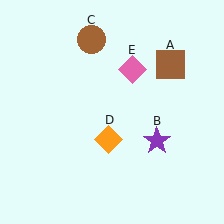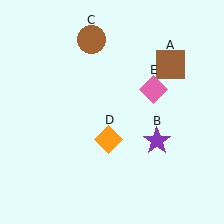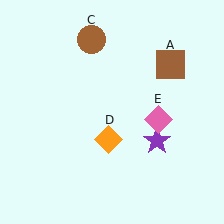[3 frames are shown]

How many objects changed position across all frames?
1 object changed position: pink diamond (object E).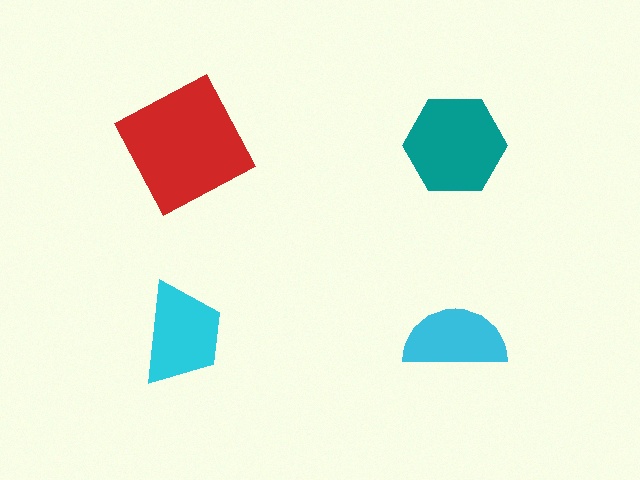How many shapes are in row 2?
2 shapes.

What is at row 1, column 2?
A teal hexagon.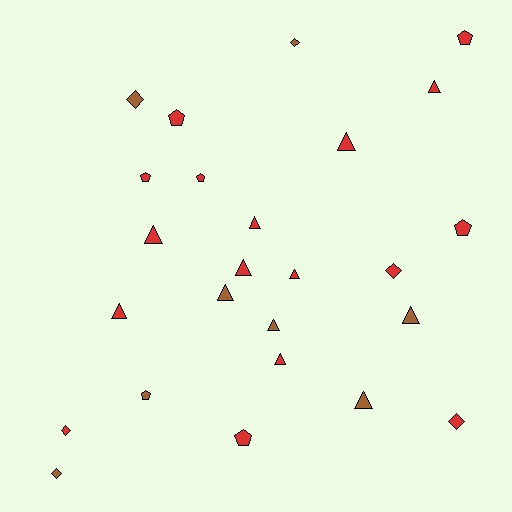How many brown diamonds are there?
There are 3 brown diamonds.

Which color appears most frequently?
Red, with 17 objects.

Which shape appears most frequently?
Triangle, with 12 objects.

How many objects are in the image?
There are 25 objects.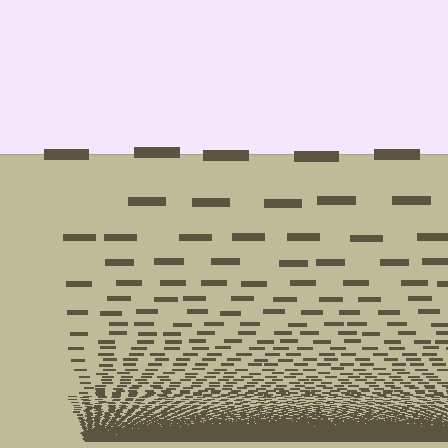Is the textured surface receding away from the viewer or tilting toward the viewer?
The surface appears to tilt toward the viewer. Texture elements get larger and sparser toward the top.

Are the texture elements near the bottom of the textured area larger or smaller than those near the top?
Smaller. The gradient is inverted — elements near the bottom are smaller and denser.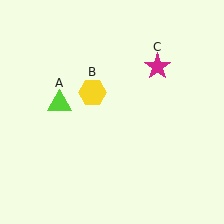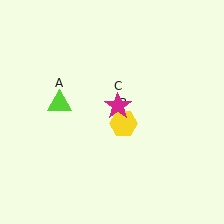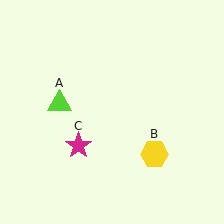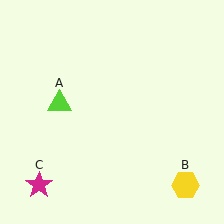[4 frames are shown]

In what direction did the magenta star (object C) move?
The magenta star (object C) moved down and to the left.